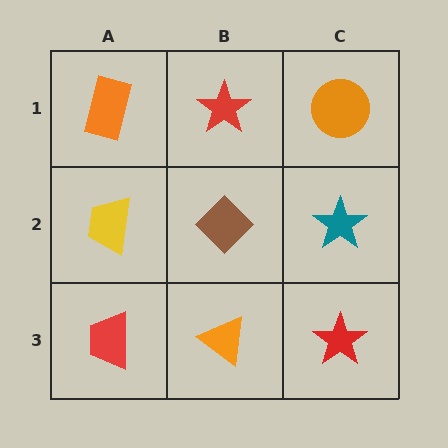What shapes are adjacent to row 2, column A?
An orange rectangle (row 1, column A), a red trapezoid (row 3, column A), a brown diamond (row 2, column B).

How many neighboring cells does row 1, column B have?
3.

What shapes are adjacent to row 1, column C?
A teal star (row 2, column C), a red star (row 1, column B).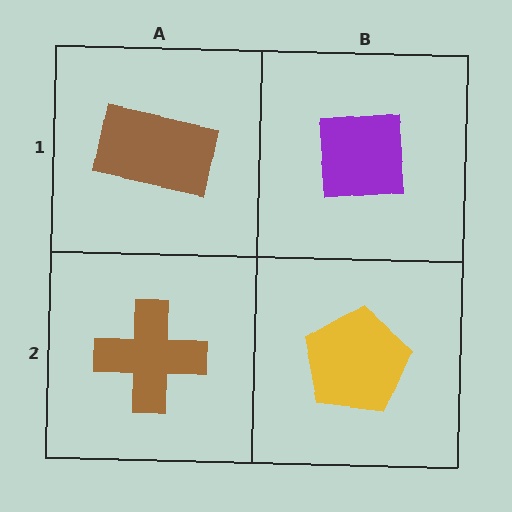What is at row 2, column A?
A brown cross.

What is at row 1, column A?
A brown rectangle.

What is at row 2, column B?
A yellow pentagon.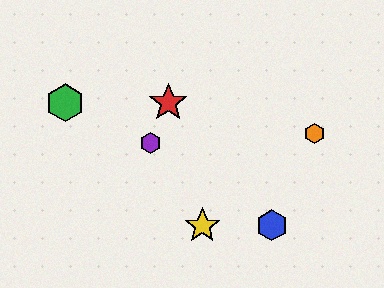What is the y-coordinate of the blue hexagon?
The blue hexagon is at y≈225.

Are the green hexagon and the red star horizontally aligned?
Yes, both are at y≈103.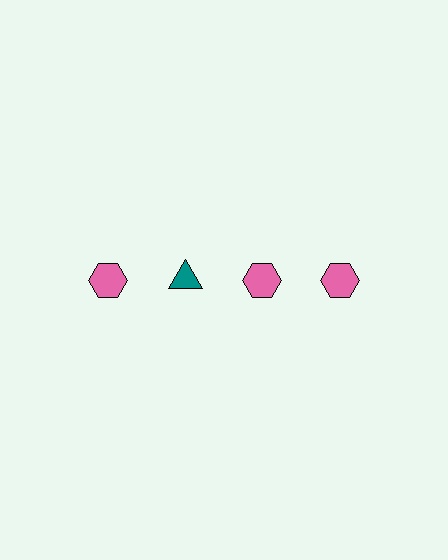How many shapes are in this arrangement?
There are 4 shapes arranged in a grid pattern.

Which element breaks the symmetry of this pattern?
The teal triangle in the top row, second from left column breaks the symmetry. All other shapes are pink hexagons.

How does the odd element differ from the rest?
It differs in both color (teal instead of pink) and shape (triangle instead of hexagon).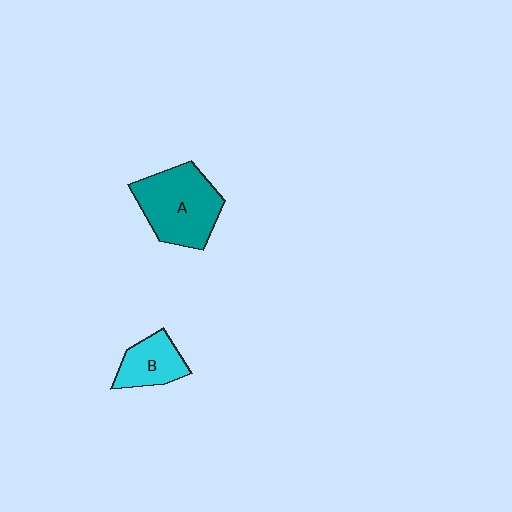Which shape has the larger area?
Shape A (teal).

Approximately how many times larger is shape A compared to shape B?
Approximately 1.9 times.